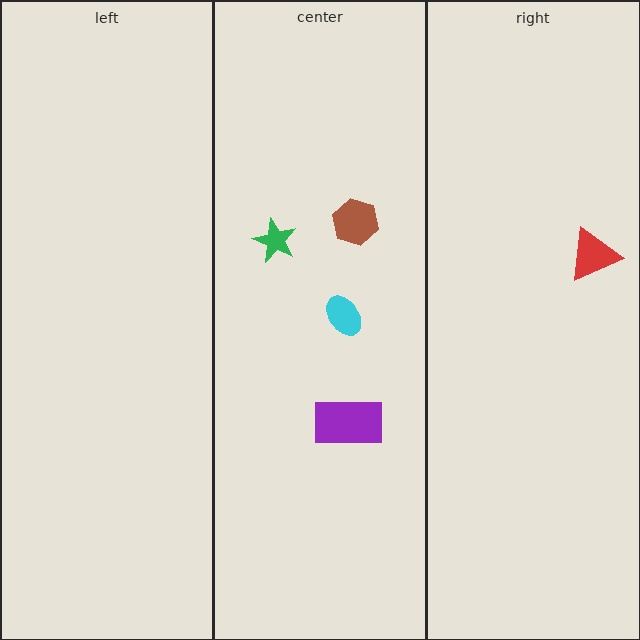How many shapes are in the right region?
1.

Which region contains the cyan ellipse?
The center region.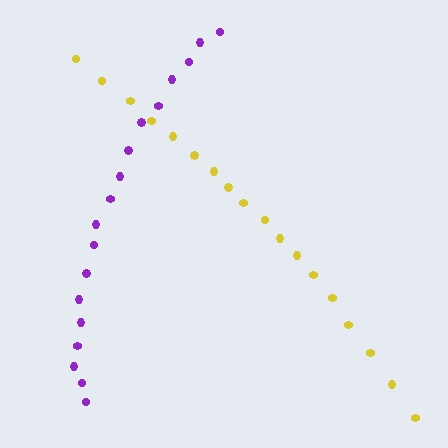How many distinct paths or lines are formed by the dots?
There are 2 distinct paths.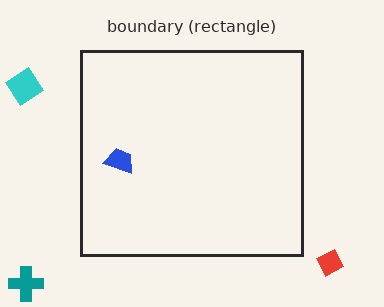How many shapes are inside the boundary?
1 inside, 3 outside.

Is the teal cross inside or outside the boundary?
Outside.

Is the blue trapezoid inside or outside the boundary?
Inside.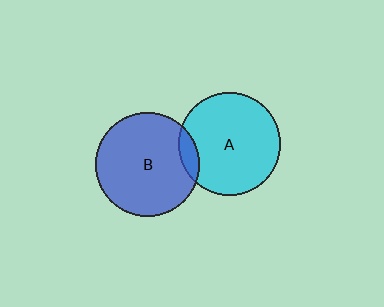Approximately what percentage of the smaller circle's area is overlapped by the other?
Approximately 10%.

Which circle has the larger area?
Circle B (blue).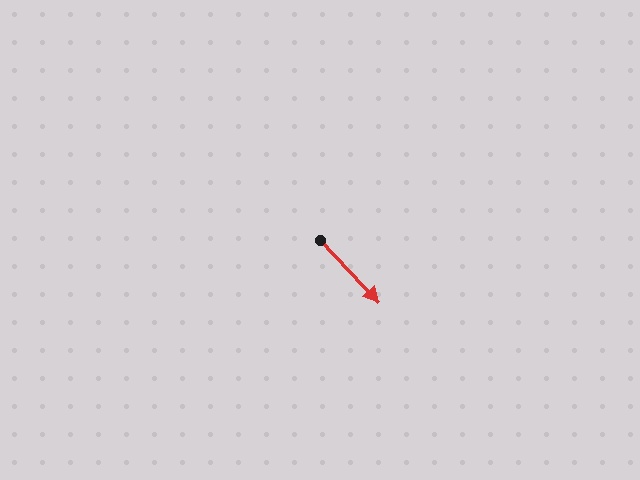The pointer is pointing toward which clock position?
Roughly 5 o'clock.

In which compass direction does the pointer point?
Southeast.